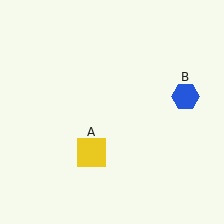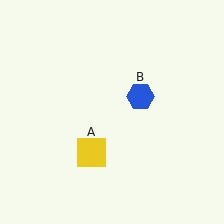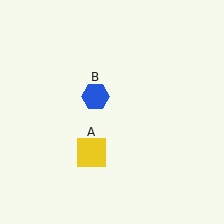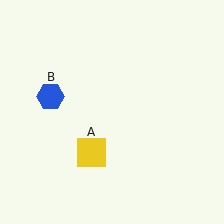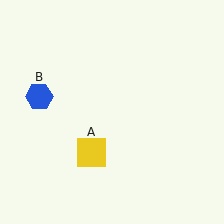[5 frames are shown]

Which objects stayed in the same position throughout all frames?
Yellow square (object A) remained stationary.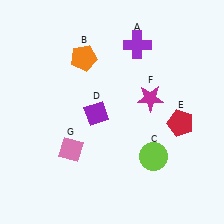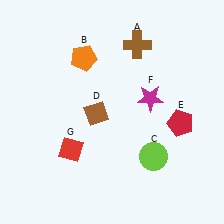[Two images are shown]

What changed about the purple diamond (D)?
In Image 1, D is purple. In Image 2, it changed to brown.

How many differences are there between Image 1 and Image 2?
There are 3 differences between the two images.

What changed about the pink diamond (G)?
In Image 1, G is pink. In Image 2, it changed to red.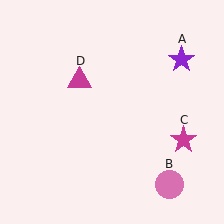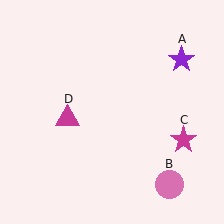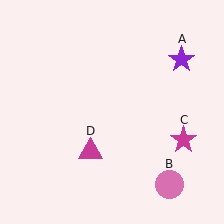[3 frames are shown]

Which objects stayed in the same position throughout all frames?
Purple star (object A) and pink circle (object B) and magenta star (object C) remained stationary.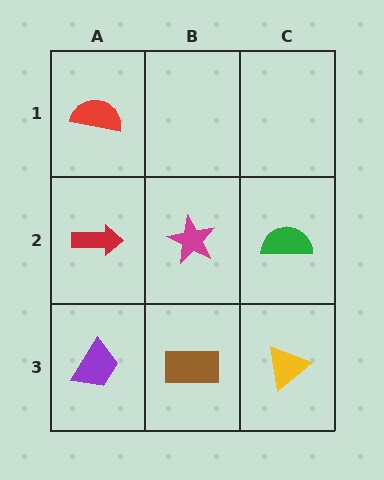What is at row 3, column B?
A brown rectangle.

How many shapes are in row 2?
3 shapes.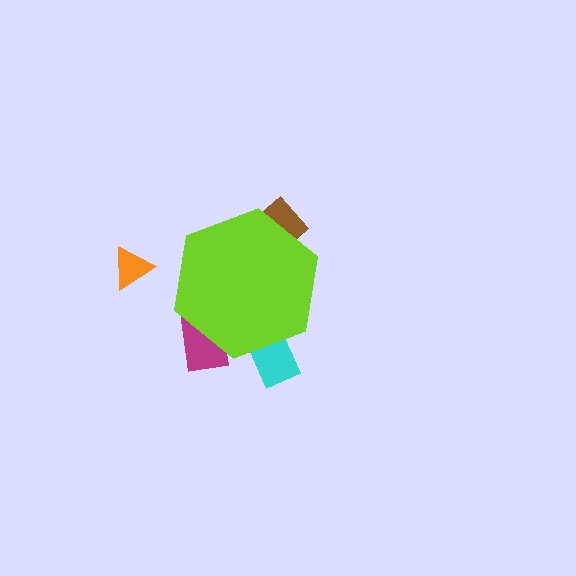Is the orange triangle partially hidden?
No, the orange triangle is fully visible.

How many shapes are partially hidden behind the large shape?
3 shapes are partially hidden.